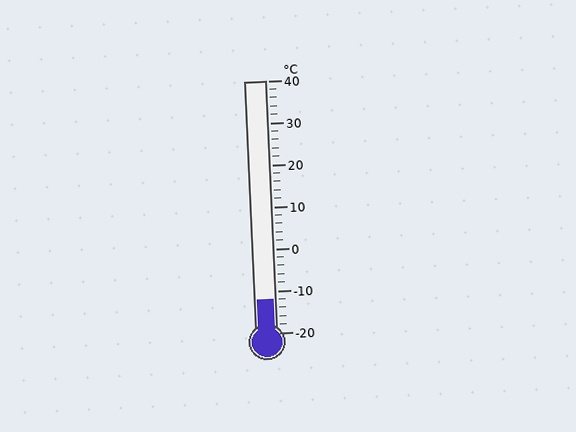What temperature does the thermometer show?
The thermometer shows approximately -12°C.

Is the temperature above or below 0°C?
The temperature is below 0°C.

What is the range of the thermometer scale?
The thermometer scale ranges from -20°C to 40°C.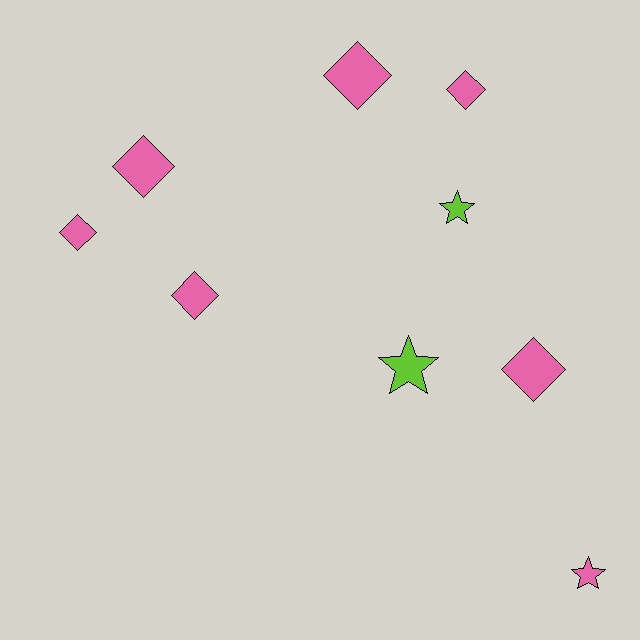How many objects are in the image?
There are 9 objects.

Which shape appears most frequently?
Diamond, with 6 objects.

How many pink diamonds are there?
There are 6 pink diamonds.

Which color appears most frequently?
Pink, with 7 objects.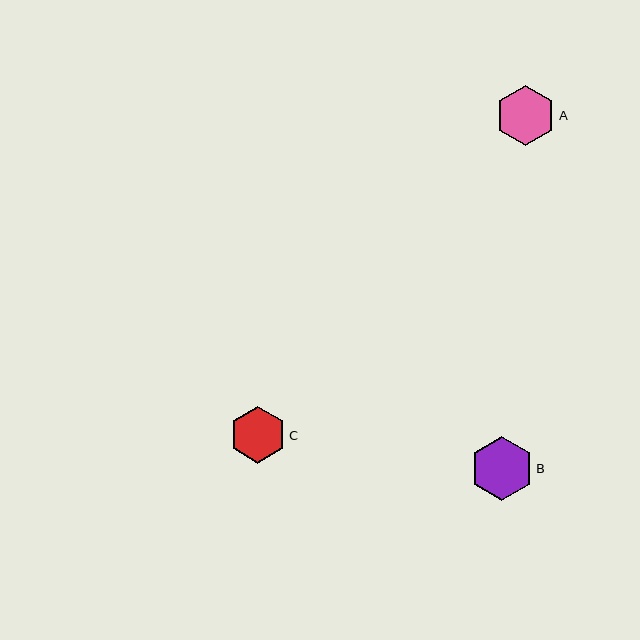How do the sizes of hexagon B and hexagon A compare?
Hexagon B and hexagon A are approximately the same size.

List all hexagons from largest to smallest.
From largest to smallest: B, A, C.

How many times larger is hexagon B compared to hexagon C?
Hexagon B is approximately 1.1 times the size of hexagon C.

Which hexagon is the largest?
Hexagon B is the largest with a size of approximately 63 pixels.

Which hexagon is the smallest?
Hexagon C is the smallest with a size of approximately 57 pixels.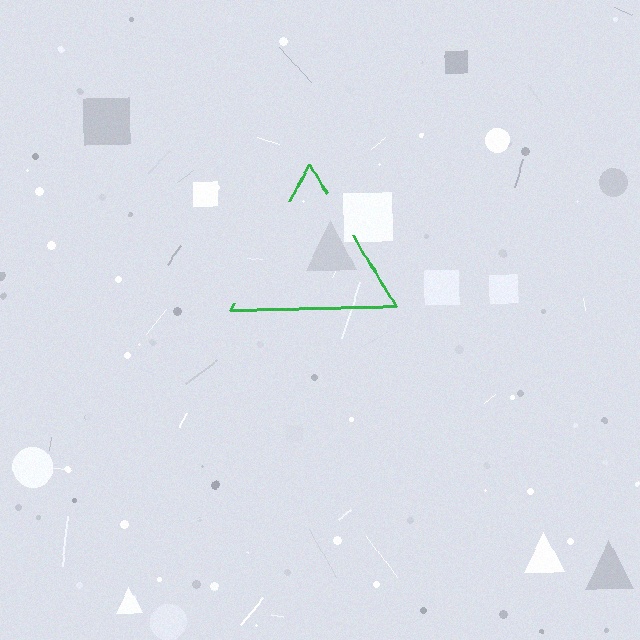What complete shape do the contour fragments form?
The contour fragments form a triangle.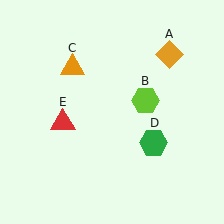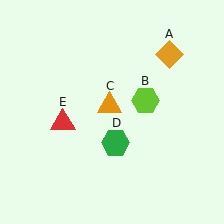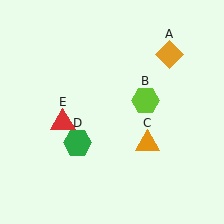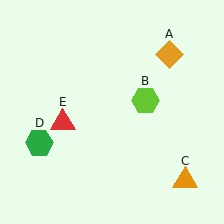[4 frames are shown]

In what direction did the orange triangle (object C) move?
The orange triangle (object C) moved down and to the right.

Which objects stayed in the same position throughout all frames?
Orange diamond (object A) and lime hexagon (object B) and red triangle (object E) remained stationary.